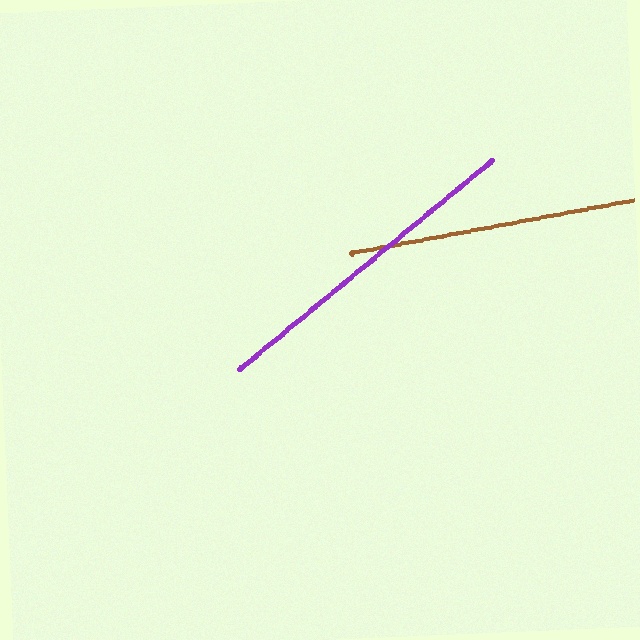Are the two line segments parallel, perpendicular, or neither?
Neither parallel nor perpendicular — they differ by about 29°.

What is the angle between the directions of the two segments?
Approximately 29 degrees.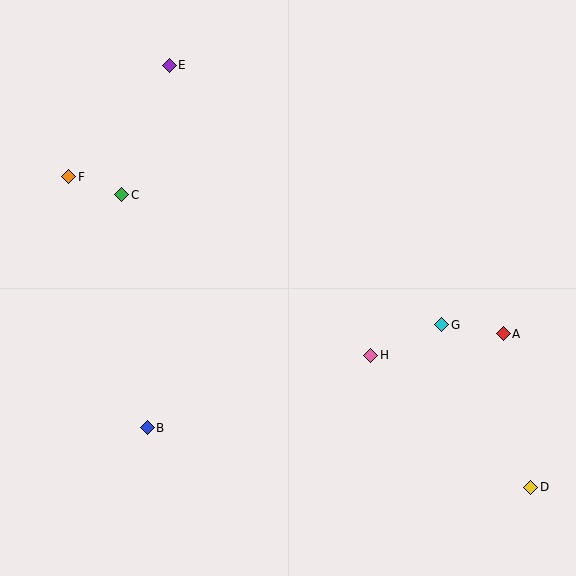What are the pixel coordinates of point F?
Point F is at (69, 177).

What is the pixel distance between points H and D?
The distance between H and D is 207 pixels.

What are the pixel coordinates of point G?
Point G is at (442, 325).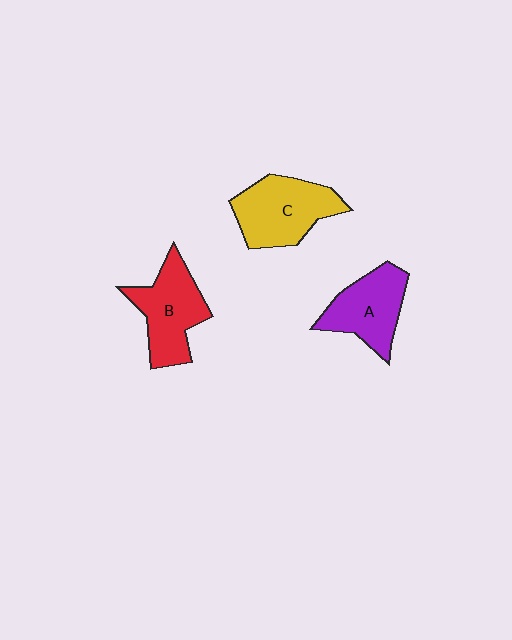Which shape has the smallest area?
Shape A (purple).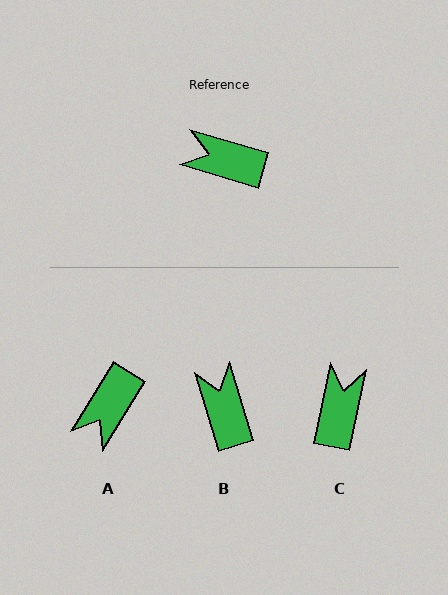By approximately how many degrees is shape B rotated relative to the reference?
Approximately 56 degrees clockwise.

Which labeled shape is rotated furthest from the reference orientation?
C, about 85 degrees away.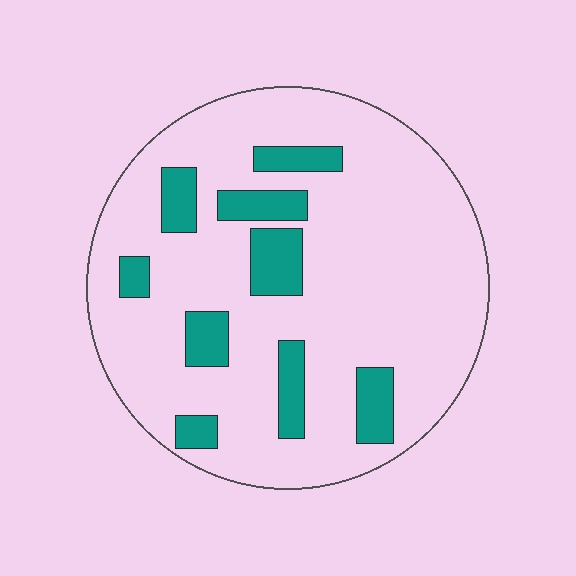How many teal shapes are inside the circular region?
9.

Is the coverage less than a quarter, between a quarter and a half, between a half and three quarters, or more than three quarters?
Less than a quarter.